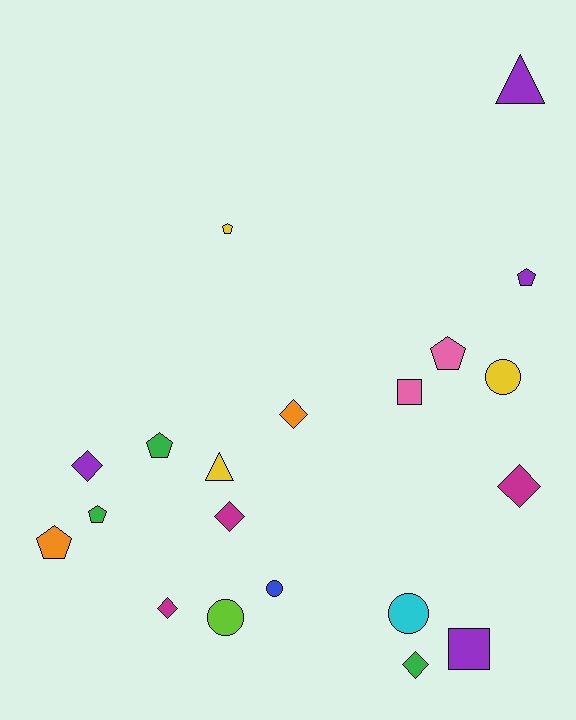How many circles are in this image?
There are 4 circles.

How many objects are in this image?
There are 20 objects.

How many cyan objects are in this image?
There is 1 cyan object.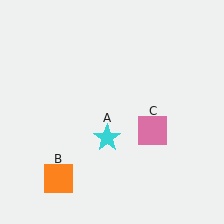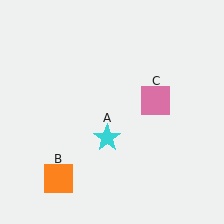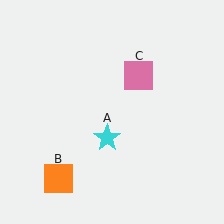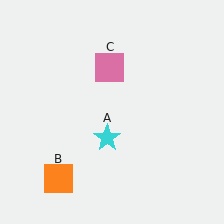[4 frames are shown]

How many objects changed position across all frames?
1 object changed position: pink square (object C).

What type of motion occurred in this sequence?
The pink square (object C) rotated counterclockwise around the center of the scene.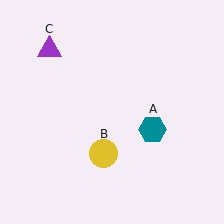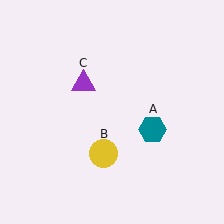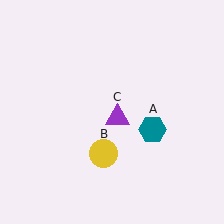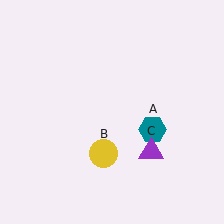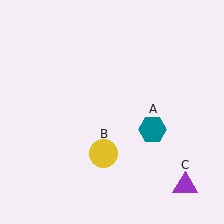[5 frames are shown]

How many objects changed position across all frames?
1 object changed position: purple triangle (object C).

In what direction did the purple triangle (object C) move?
The purple triangle (object C) moved down and to the right.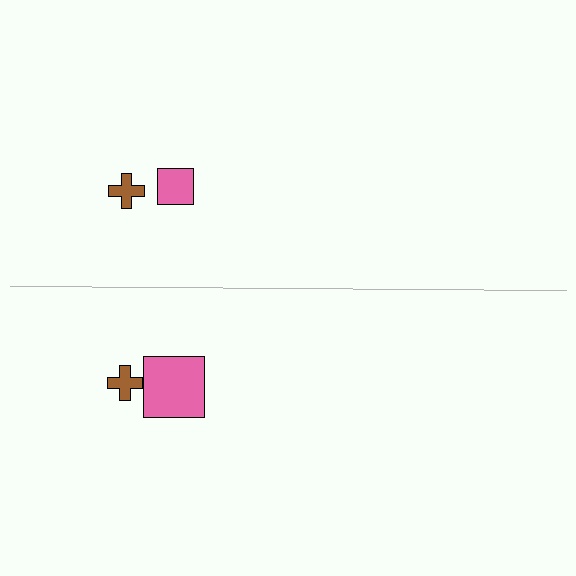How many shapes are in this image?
There are 4 shapes in this image.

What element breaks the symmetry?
The pink square on the bottom side has a different size than its mirror counterpart.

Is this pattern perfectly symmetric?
No, the pattern is not perfectly symmetric. The pink square on the bottom side has a different size than its mirror counterpart.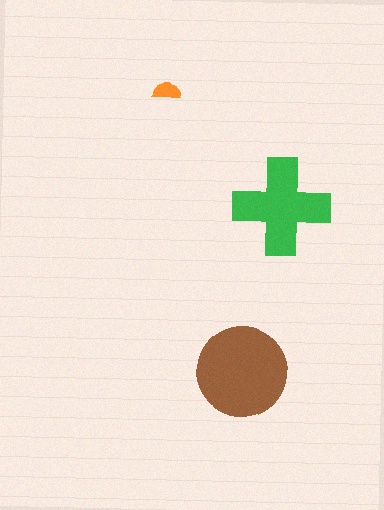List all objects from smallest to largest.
The orange semicircle, the green cross, the brown circle.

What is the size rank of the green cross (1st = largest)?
2nd.